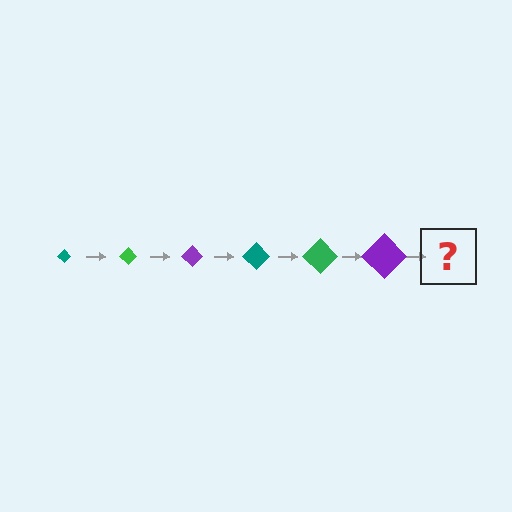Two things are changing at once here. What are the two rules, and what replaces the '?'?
The two rules are that the diamond grows larger each step and the color cycles through teal, green, and purple. The '?' should be a teal diamond, larger than the previous one.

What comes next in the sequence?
The next element should be a teal diamond, larger than the previous one.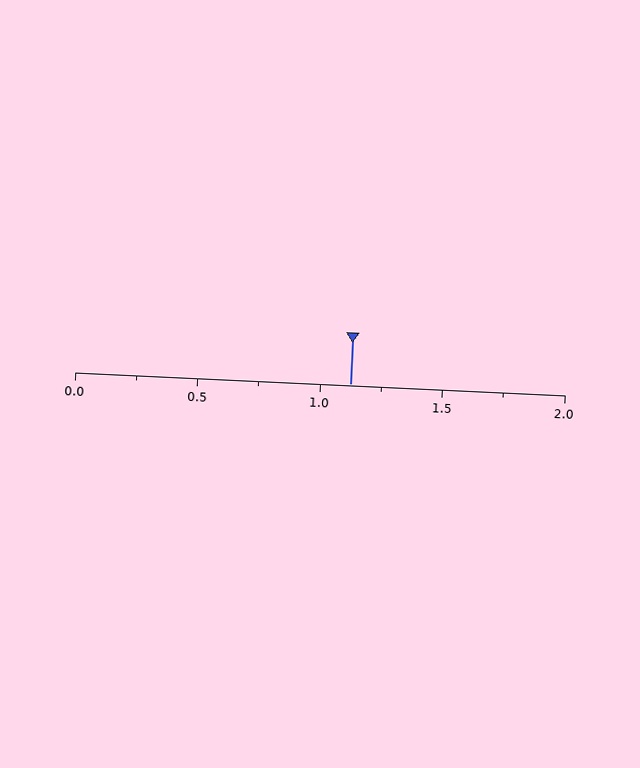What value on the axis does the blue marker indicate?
The marker indicates approximately 1.12.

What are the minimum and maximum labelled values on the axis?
The axis runs from 0.0 to 2.0.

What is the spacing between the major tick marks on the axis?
The major ticks are spaced 0.5 apart.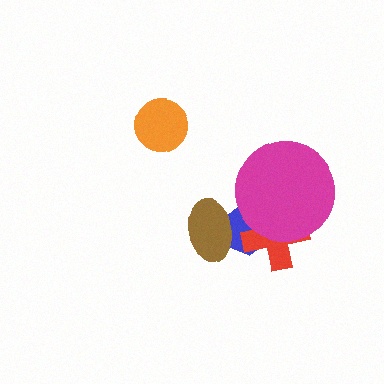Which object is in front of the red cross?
The magenta circle is in front of the red cross.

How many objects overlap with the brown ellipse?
1 object overlaps with the brown ellipse.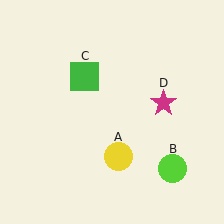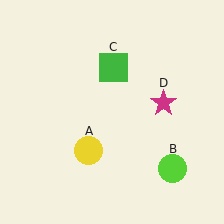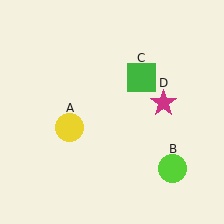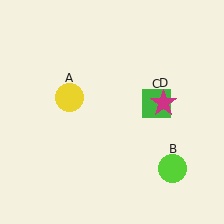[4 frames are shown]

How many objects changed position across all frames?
2 objects changed position: yellow circle (object A), green square (object C).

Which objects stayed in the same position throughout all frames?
Lime circle (object B) and magenta star (object D) remained stationary.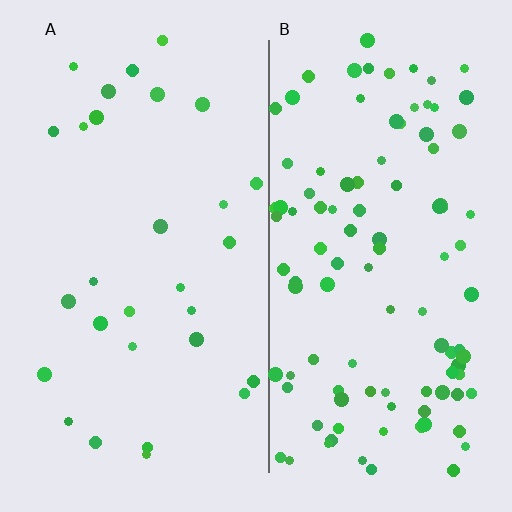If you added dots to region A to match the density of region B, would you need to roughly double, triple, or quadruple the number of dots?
Approximately quadruple.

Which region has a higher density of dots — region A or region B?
B (the right).